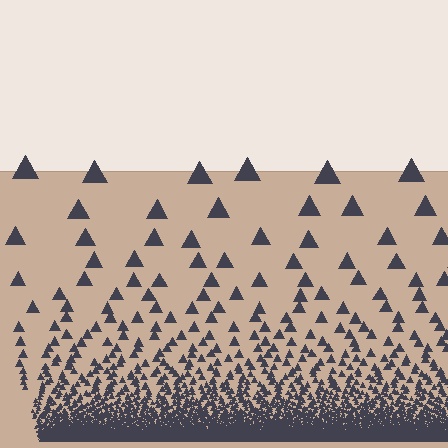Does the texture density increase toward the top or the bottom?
Density increases toward the bottom.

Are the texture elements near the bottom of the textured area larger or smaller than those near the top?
Smaller. The gradient is inverted — elements near the bottom are smaller and denser.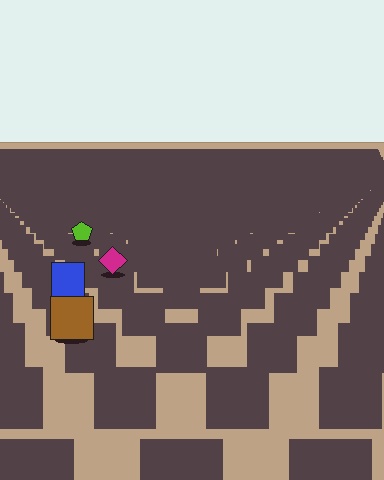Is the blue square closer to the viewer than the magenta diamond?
Yes. The blue square is closer — you can tell from the texture gradient: the ground texture is coarser near it.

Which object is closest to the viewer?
The brown square is closest. The texture marks near it are larger and more spread out.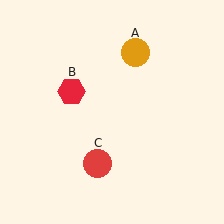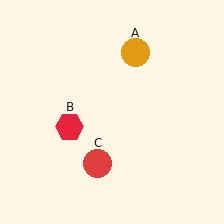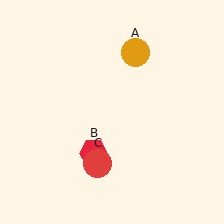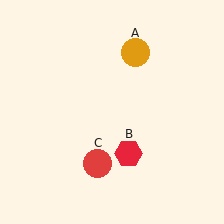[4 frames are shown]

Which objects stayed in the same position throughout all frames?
Orange circle (object A) and red circle (object C) remained stationary.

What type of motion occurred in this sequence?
The red hexagon (object B) rotated counterclockwise around the center of the scene.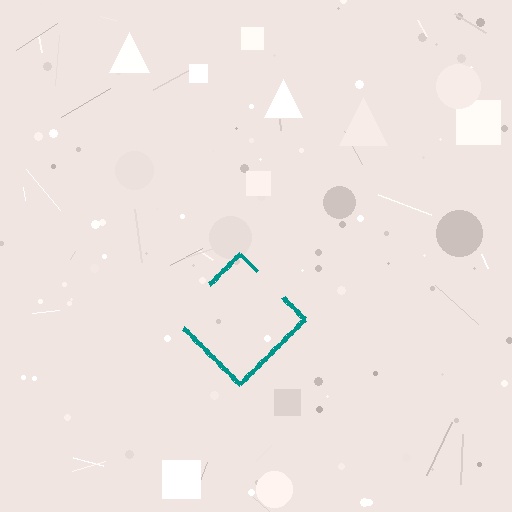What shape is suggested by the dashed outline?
The dashed outline suggests a diamond.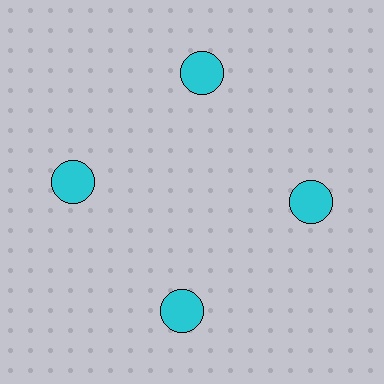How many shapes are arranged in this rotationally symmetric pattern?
There are 4 shapes, arranged in 4 groups of 1.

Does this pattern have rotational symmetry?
Yes, this pattern has 4-fold rotational symmetry. It looks the same after rotating 90 degrees around the center.